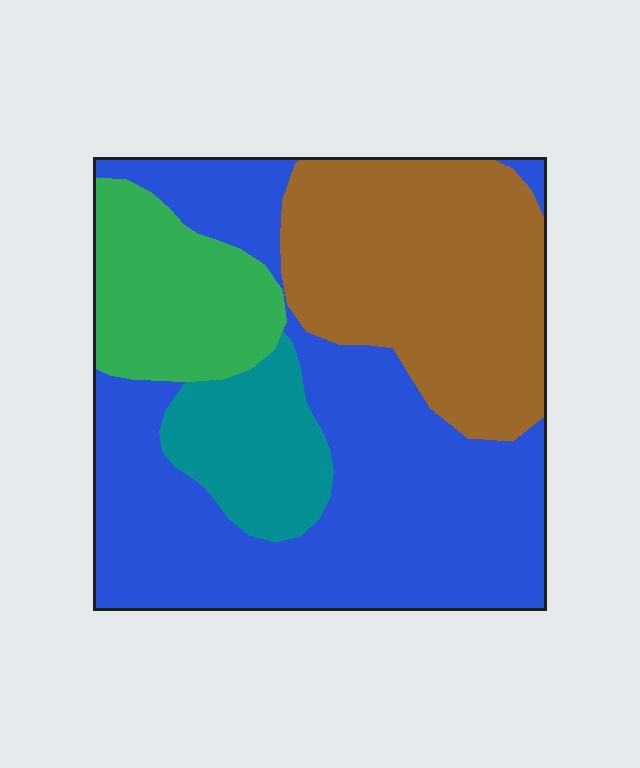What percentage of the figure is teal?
Teal takes up about one tenth (1/10) of the figure.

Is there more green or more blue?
Blue.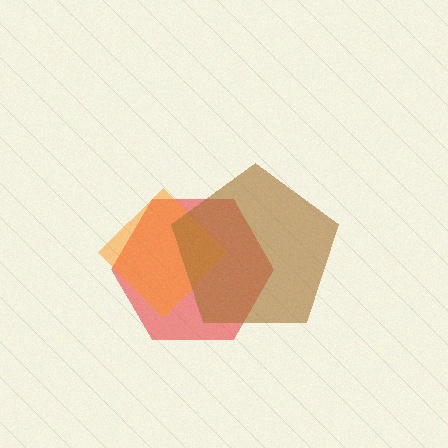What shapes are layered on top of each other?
The layered shapes are: a red hexagon, an orange diamond, a brown pentagon.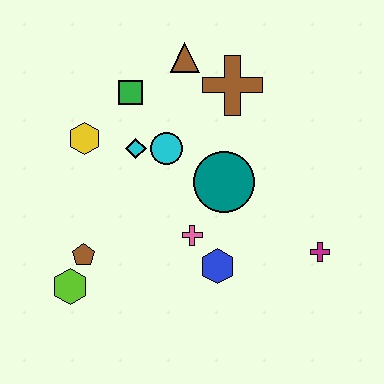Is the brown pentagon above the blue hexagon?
Yes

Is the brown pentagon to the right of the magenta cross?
No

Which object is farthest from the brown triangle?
The lime hexagon is farthest from the brown triangle.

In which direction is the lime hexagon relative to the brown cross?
The lime hexagon is below the brown cross.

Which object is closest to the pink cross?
The blue hexagon is closest to the pink cross.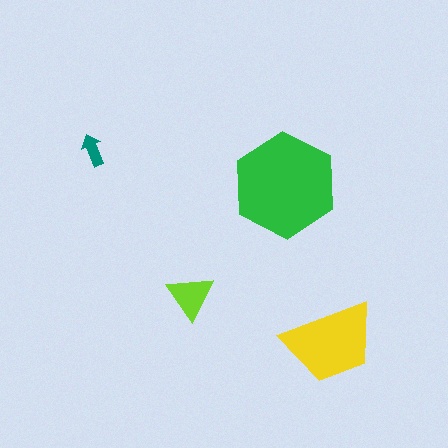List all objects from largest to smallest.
The green hexagon, the yellow trapezoid, the lime triangle, the teal arrow.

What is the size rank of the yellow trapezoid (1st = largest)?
2nd.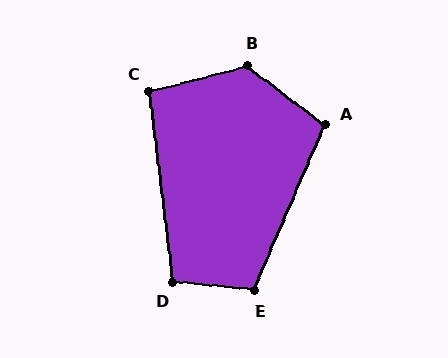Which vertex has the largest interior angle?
B, at approximately 129 degrees.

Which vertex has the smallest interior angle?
C, at approximately 97 degrees.